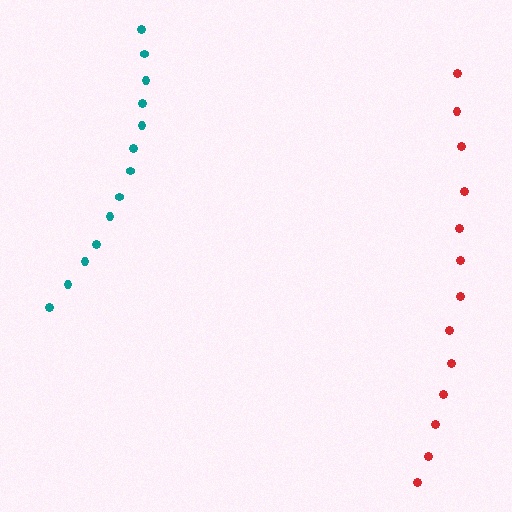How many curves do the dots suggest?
There are 2 distinct paths.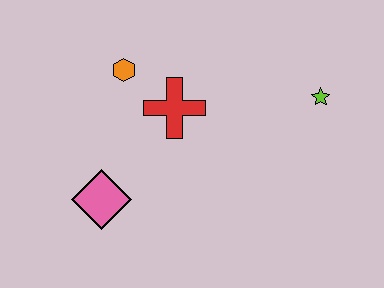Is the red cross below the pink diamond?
No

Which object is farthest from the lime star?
The pink diamond is farthest from the lime star.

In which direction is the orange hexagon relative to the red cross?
The orange hexagon is to the left of the red cross.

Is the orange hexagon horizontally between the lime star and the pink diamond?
Yes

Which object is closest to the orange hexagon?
The red cross is closest to the orange hexagon.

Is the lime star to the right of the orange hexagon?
Yes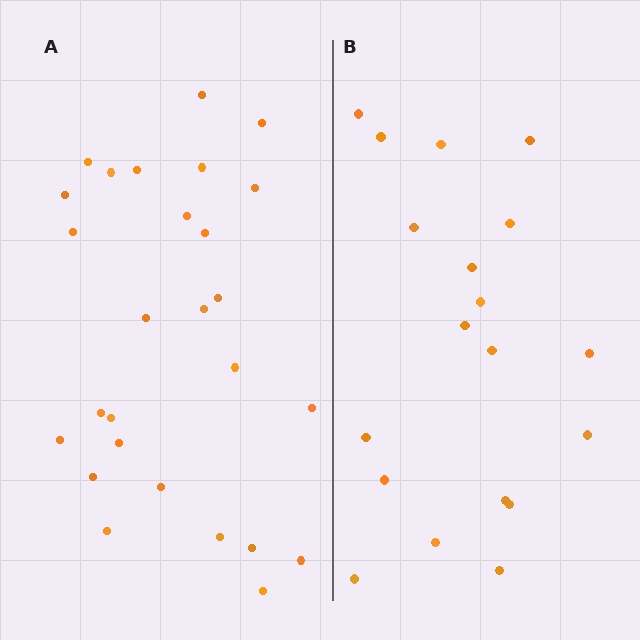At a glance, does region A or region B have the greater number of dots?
Region A (the left region) has more dots.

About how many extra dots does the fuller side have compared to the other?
Region A has roughly 8 or so more dots than region B.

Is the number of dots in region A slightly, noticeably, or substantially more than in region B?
Region A has noticeably more, but not dramatically so. The ratio is roughly 1.4 to 1.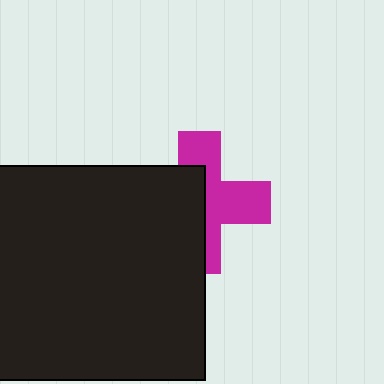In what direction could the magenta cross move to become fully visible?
The magenta cross could move right. That would shift it out from behind the black square entirely.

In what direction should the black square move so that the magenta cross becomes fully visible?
The black square should move left. That is the shortest direction to clear the overlap and leave the magenta cross fully visible.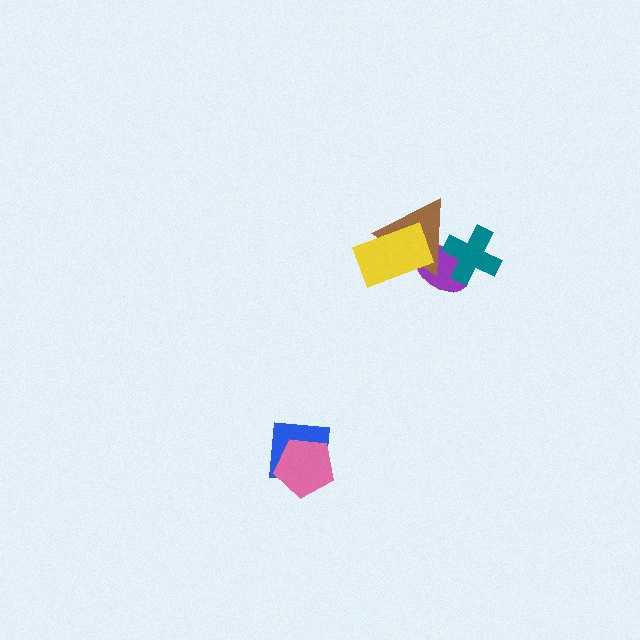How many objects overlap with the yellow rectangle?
2 objects overlap with the yellow rectangle.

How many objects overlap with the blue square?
1 object overlaps with the blue square.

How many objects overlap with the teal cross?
2 objects overlap with the teal cross.